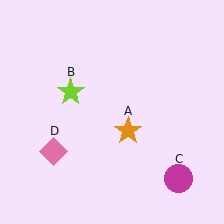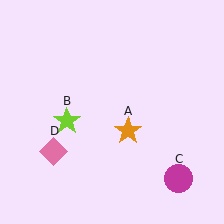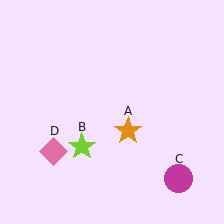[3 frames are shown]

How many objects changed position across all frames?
1 object changed position: lime star (object B).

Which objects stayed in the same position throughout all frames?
Orange star (object A) and magenta circle (object C) and pink diamond (object D) remained stationary.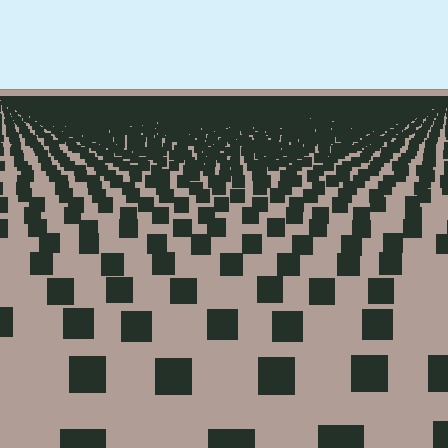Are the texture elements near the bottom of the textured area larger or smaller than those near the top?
Larger. Near the bottom, elements are closer to the viewer and appear at a bigger on-screen size.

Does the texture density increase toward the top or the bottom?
Density increases toward the top.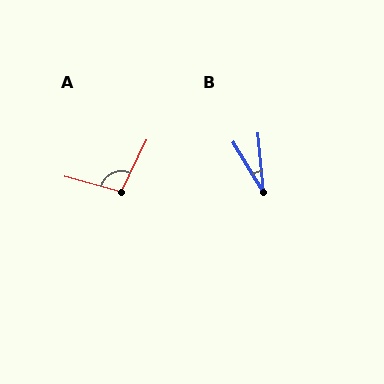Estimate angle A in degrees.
Approximately 100 degrees.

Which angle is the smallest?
B, at approximately 26 degrees.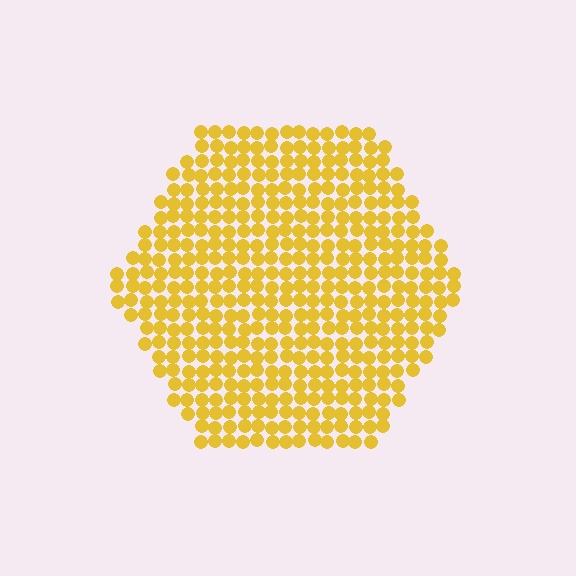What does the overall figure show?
The overall figure shows a hexagon.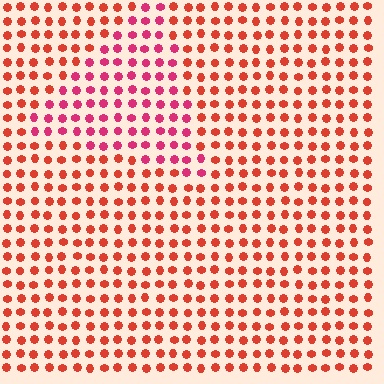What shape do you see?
I see a triangle.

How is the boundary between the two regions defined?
The boundary is defined purely by a slight shift in hue (about 31 degrees). Spacing, size, and orientation are identical on both sides.